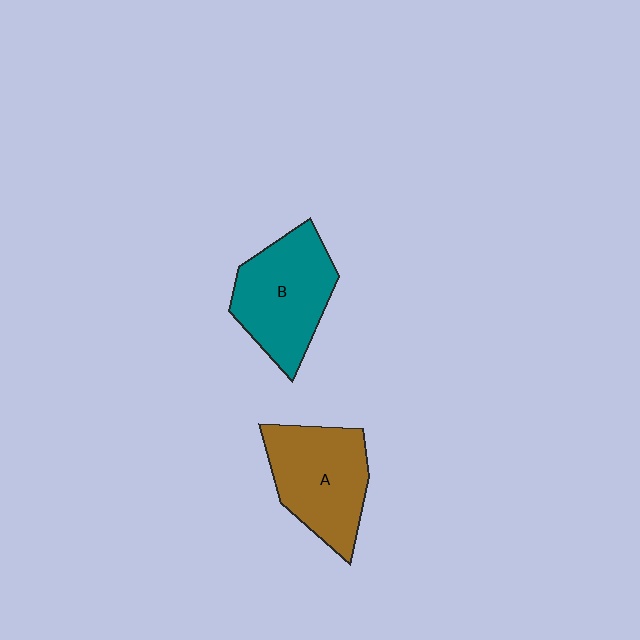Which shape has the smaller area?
Shape A (brown).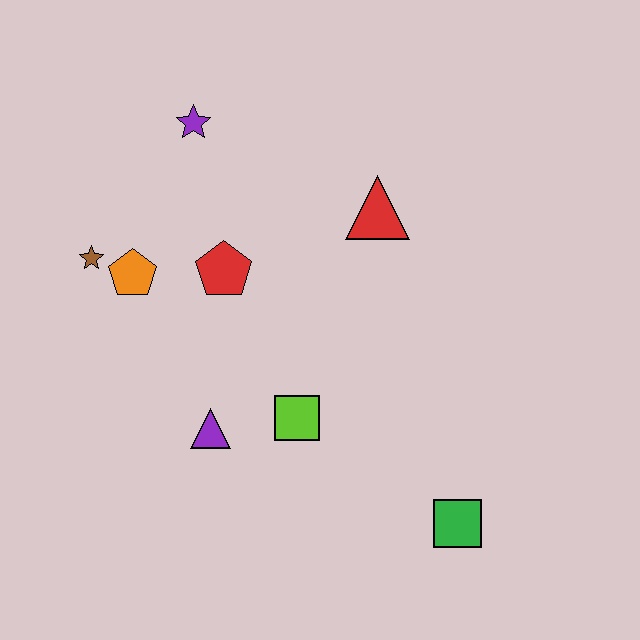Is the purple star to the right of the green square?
No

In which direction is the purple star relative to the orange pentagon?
The purple star is above the orange pentagon.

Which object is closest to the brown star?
The orange pentagon is closest to the brown star.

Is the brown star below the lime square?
No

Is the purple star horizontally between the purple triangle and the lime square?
No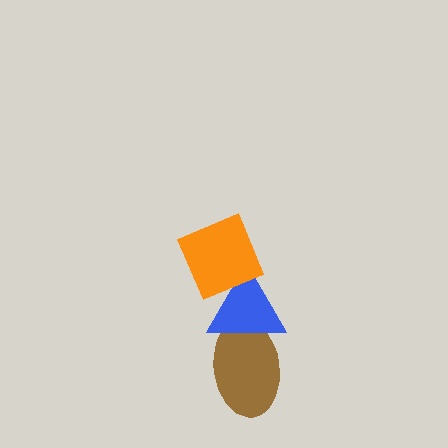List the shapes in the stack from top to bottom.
From top to bottom: the orange diamond, the blue triangle, the brown ellipse.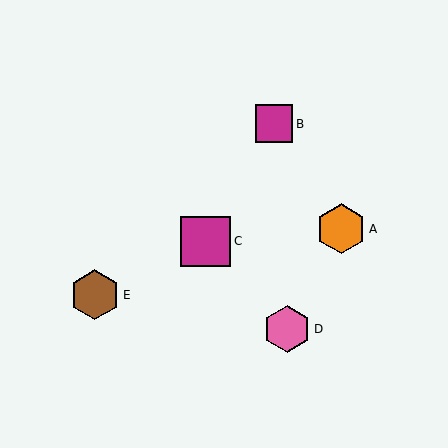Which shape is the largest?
The magenta square (labeled C) is the largest.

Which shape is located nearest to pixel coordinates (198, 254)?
The magenta square (labeled C) at (206, 241) is nearest to that location.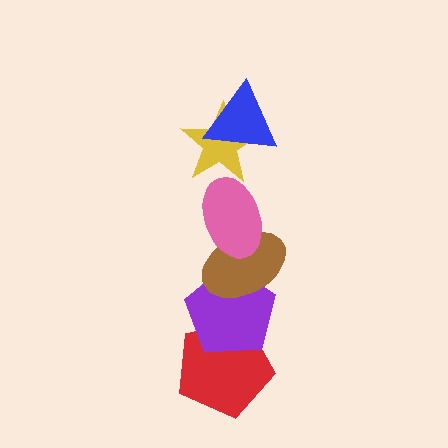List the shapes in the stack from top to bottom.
From top to bottom: the blue triangle, the yellow star, the pink ellipse, the brown ellipse, the purple pentagon, the red pentagon.